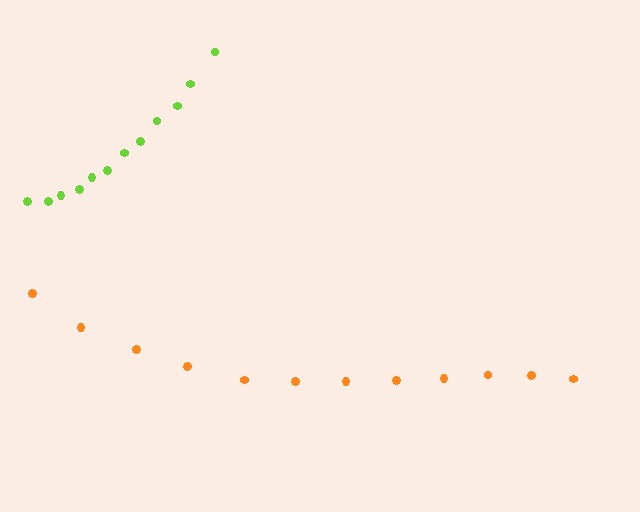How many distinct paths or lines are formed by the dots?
There are 2 distinct paths.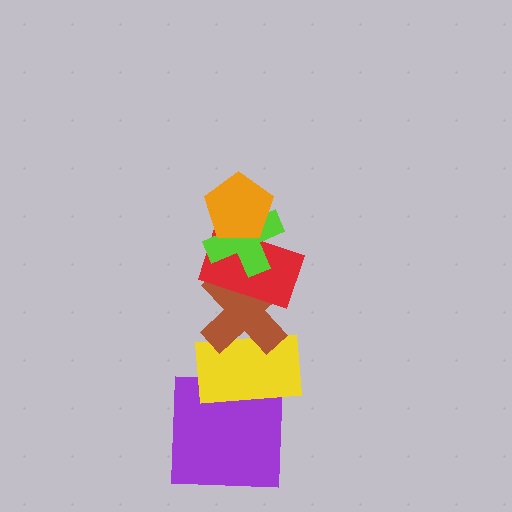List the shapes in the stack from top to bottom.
From top to bottom: the orange pentagon, the lime cross, the red rectangle, the brown cross, the yellow rectangle, the purple square.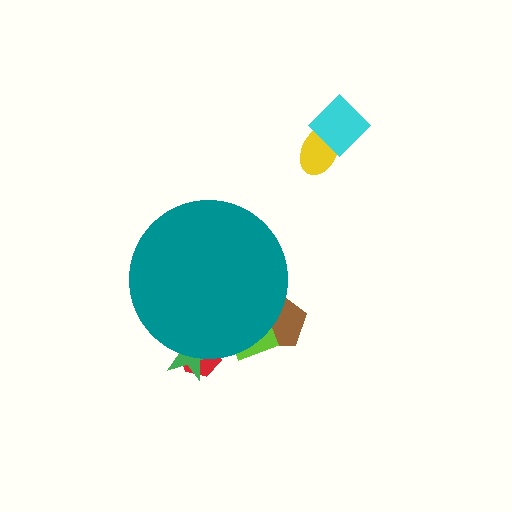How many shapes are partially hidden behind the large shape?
4 shapes are partially hidden.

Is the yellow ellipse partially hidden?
No, the yellow ellipse is fully visible.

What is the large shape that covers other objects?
A teal circle.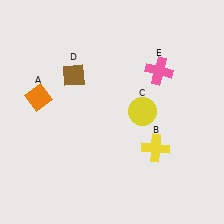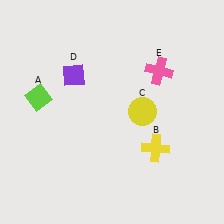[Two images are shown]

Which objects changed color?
A changed from orange to lime. D changed from brown to purple.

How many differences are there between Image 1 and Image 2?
There are 2 differences between the two images.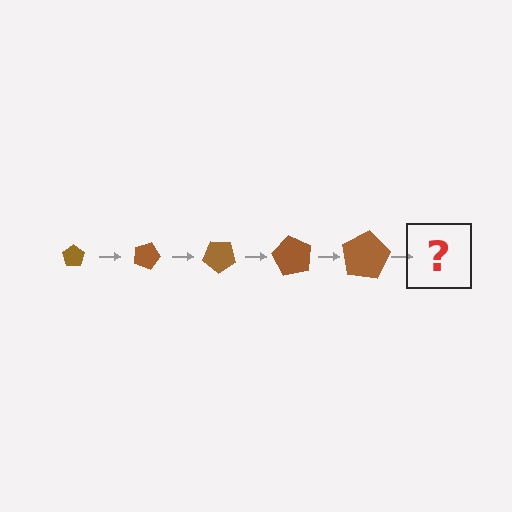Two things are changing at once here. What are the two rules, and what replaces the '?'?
The two rules are that the pentagon grows larger each step and it rotates 20 degrees each step. The '?' should be a pentagon, larger than the previous one and rotated 100 degrees from the start.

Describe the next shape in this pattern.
It should be a pentagon, larger than the previous one and rotated 100 degrees from the start.